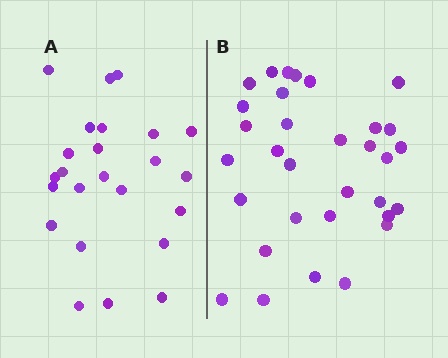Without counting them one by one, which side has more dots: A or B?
Region B (the right region) has more dots.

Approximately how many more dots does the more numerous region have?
Region B has roughly 8 or so more dots than region A.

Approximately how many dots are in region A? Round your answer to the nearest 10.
About 20 dots. (The exact count is 24, which rounds to 20.)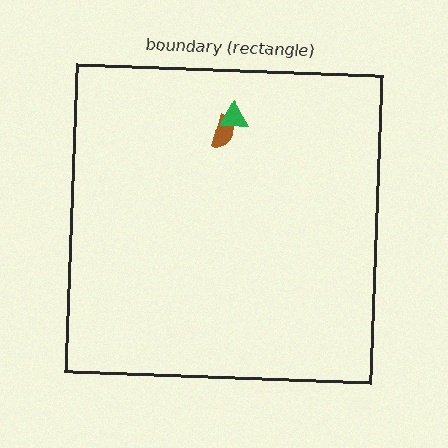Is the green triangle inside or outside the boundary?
Inside.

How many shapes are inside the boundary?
2 inside, 0 outside.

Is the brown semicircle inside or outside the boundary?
Inside.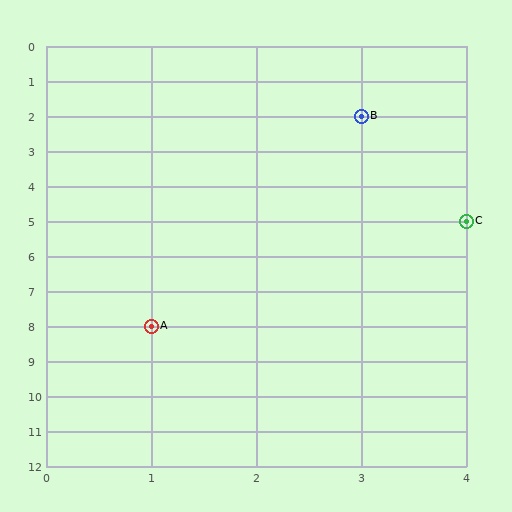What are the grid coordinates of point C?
Point C is at grid coordinates (4, 5).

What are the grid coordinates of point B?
Point B is at grid coordinates (3, 2).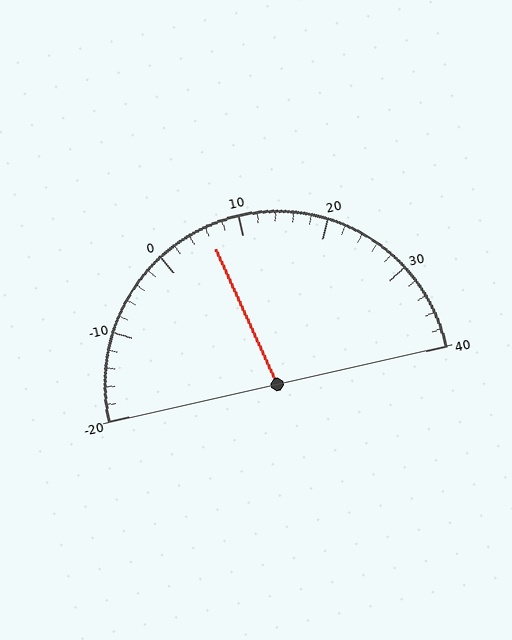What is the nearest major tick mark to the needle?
The nearest major tick mark is 10.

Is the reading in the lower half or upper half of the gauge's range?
The reading is in the lower half of the range (-20 to 40).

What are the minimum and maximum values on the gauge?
The gauge ranges from -20 to 40.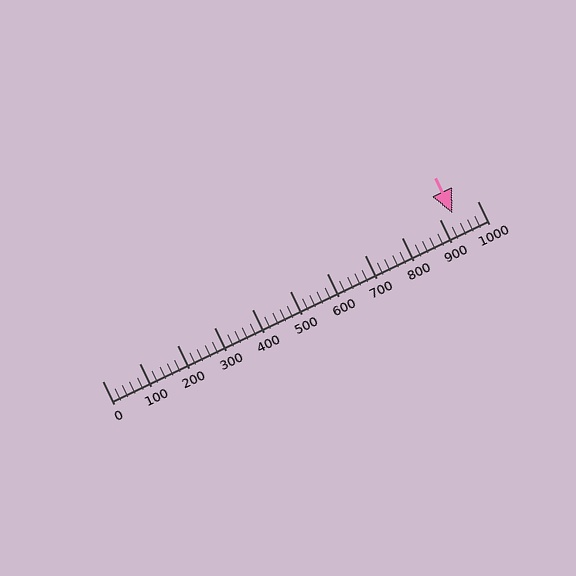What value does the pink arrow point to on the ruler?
The pink arrow points to approximately 933.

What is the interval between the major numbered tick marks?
The major tick marks are spaced 100 units apart.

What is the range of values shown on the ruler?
The ruler shows values from 0 to 1000.